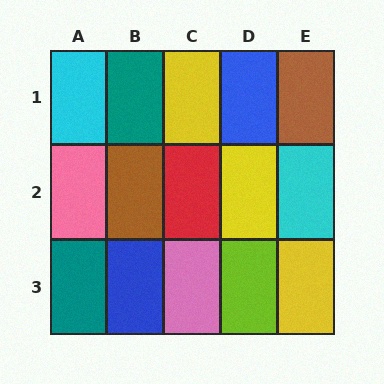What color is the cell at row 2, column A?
Pink.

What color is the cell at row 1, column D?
Blue.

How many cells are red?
1 cell is red.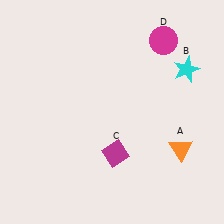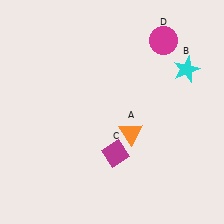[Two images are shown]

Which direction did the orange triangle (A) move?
The orange triangle (A) moved left.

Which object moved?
The orange triangle (A) moved left.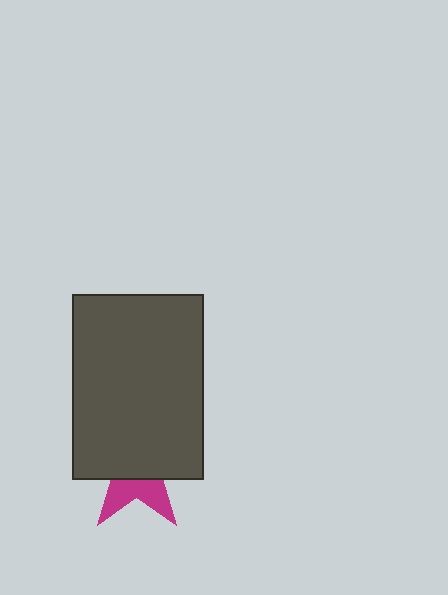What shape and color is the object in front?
The object in front is a dark gray rectangle.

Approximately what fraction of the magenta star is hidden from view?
Roughly 64% of the magenta star is hidden behind the dark gray rectangle.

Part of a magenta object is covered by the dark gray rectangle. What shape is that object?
It is a star.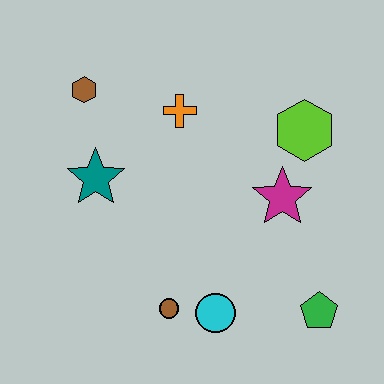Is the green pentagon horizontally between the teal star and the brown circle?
No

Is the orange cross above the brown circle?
Yes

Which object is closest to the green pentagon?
The cyan circle is closest to the green pentagon.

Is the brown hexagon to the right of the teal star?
No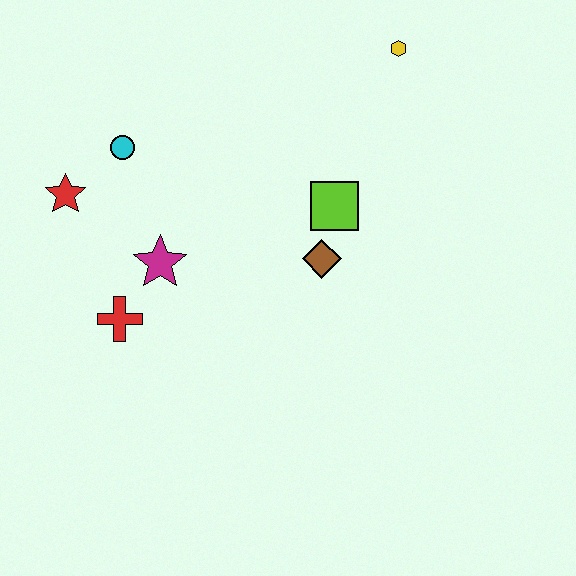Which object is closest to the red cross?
The magenta star is closest to the red cross.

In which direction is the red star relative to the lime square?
The red star is to the left of the lime square.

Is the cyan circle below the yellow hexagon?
Yes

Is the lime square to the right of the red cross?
Yes